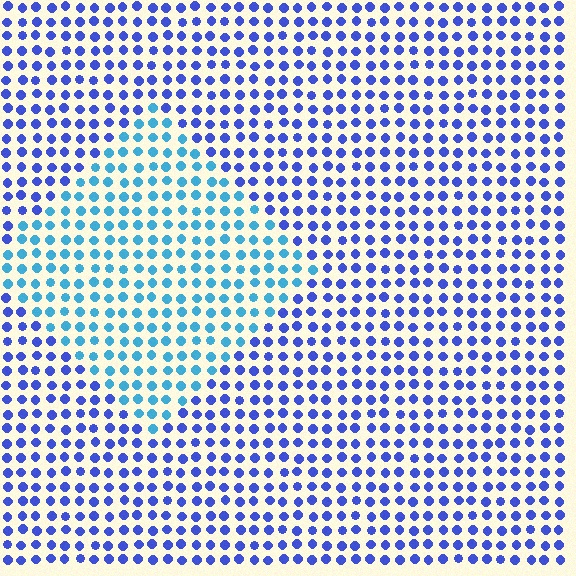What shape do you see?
I see a diamond.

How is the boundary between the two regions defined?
The boundary is defined purely by a slight shift in hue (about 37 degrees). Spacing, size, and orientation are identical on both sides.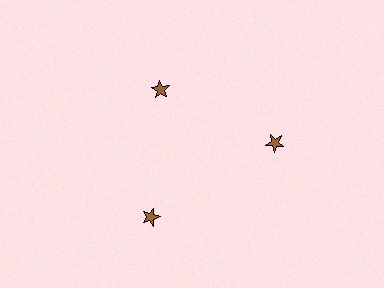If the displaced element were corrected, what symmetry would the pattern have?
It would have 3-fold rotational symmetry — the pattern would map onto itself every 120 degrees.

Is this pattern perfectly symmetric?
No. The 3 brown stars are arranged in a ring, but one element near the 11 o'clock position is pulled inward toward the center, breaking the 3-fold rotational symmetry.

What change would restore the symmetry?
The symmetry would be restored by moving it outward, back onto the ring so that all 3 stars sit at equal angles and equal distance from the center.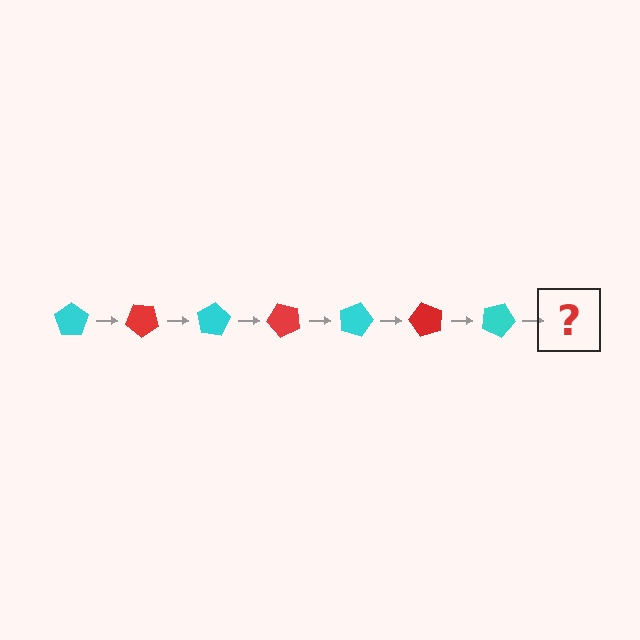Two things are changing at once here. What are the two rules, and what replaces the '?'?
The two rules are that it rotates 40 degrees each step and the color cycles through cyan and red. The '?' should be a red pentagon, rotated 280 degrees from the start.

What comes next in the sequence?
The next element should be a red pentagon, rotated 280 degrees from the start.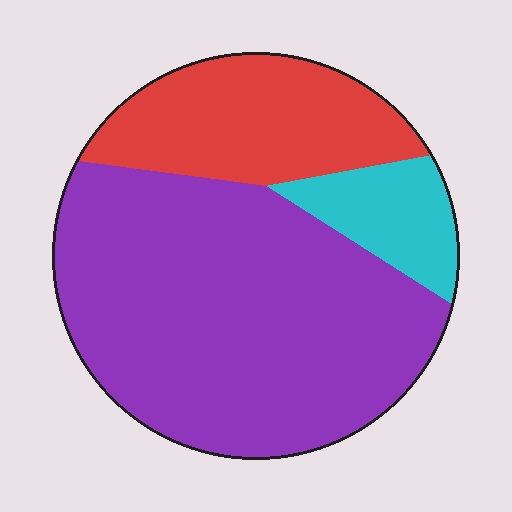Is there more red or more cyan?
Red.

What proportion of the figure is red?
Red takes up less than a quarter of the figure.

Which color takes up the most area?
Purple, at roughly 65%.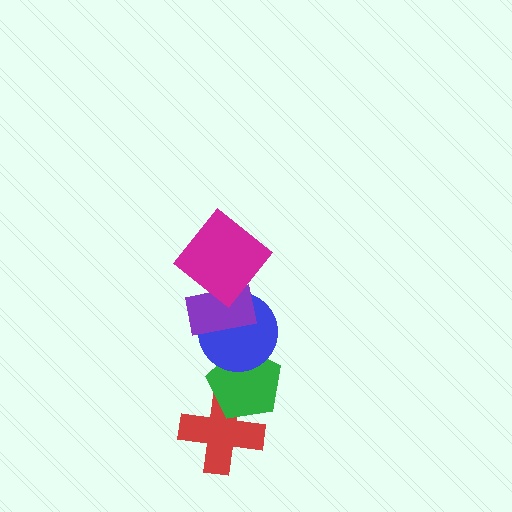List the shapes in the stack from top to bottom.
From top to bottom: the magenta diamond, the purple rectangle, the blue circle, the green pentagon, the red cross.